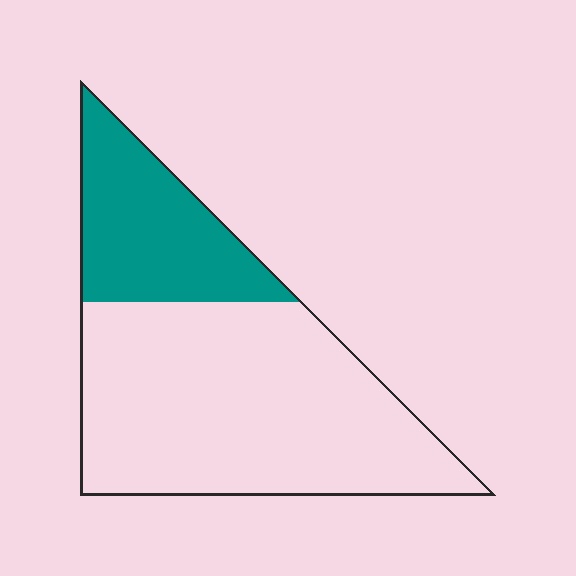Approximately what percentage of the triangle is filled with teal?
Approximately 30%.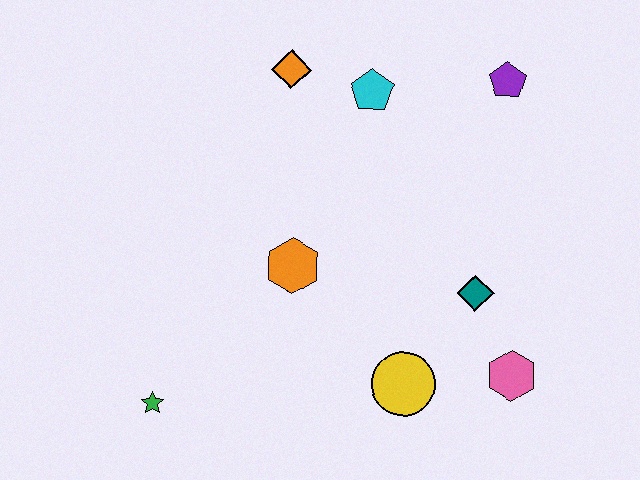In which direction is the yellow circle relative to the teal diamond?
The yellow circle is below the teal diamond.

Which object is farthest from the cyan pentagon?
The green star is farthest from the cyan pentagon.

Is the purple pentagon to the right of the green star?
Yes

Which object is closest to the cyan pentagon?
The orange diamond is closest to the cyan pentagon.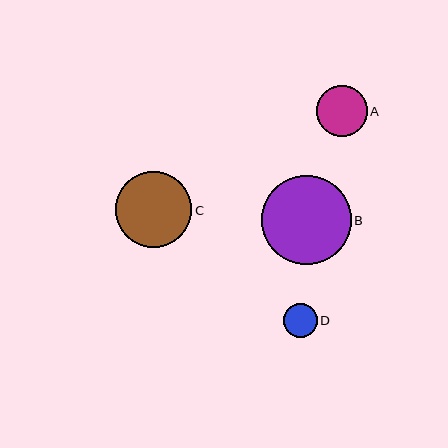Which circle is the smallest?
Circle D is the smallest with a size of approximately 34 pixels.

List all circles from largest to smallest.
From largest to smallest: B, C, A, D.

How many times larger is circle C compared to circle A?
Circle C is approximately 1.5 times the size of circle A.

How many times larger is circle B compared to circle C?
Circle B is approximately 1.2 times the size of circle C.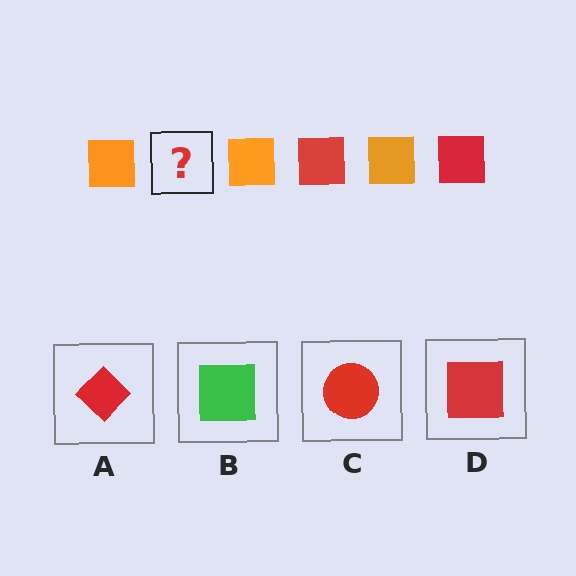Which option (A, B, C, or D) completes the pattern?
D.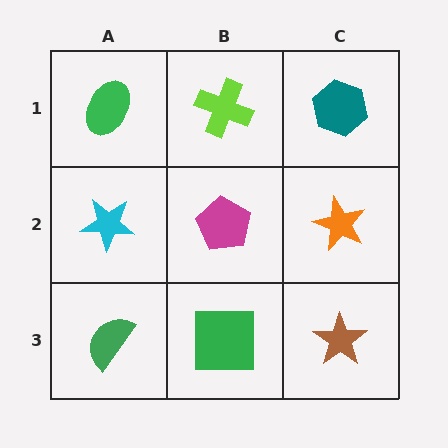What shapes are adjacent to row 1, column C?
An orange star (row 2, column C), a lime cross (row 1, column B).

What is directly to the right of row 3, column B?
A brown star.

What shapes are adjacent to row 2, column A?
A green ellipse (row 1, column A), a green semicircle (row 3, column A), a magenta pentagon (row 2, column B).